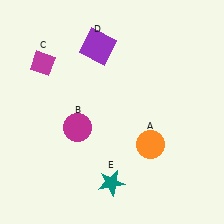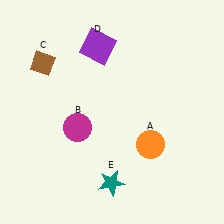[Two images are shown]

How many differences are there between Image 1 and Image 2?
There is 1 difference between the two images.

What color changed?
The diamond (C) changed from magenta in Image 1 to brown in Image 2.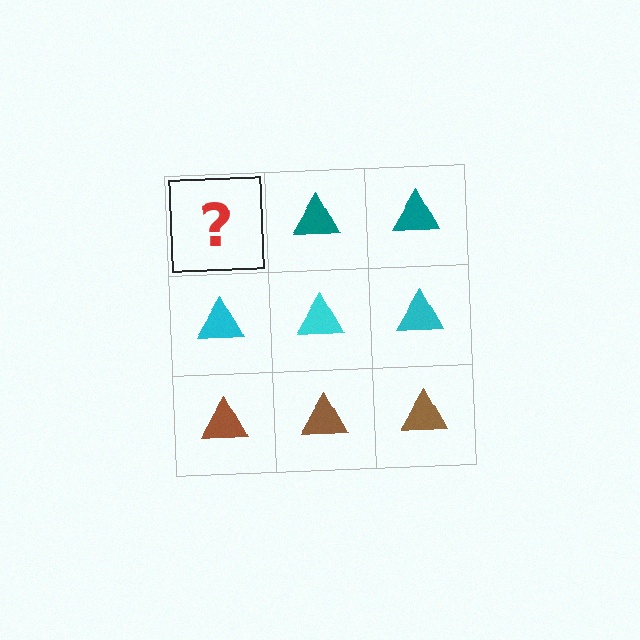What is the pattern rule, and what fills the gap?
The rule is that each row has a consistent color. The gap should be filled with a teal triangle.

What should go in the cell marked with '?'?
The missing cell should contain a teal triangle.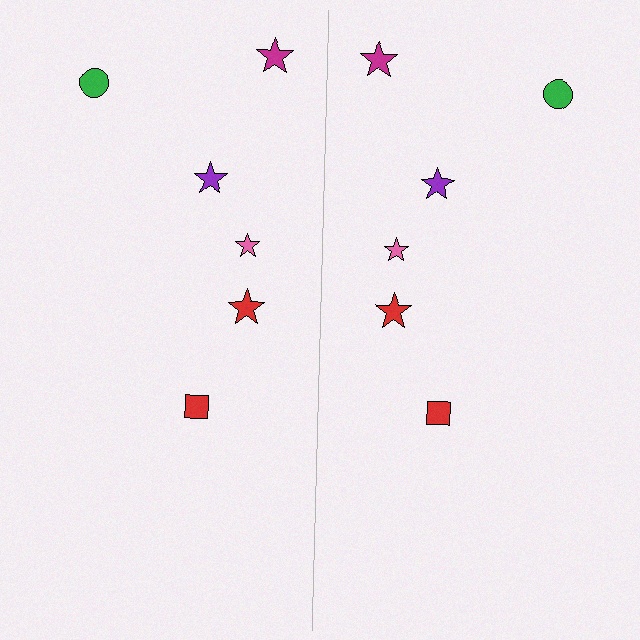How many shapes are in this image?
There are 12 shapes in this image.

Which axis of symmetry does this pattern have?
The pattern has a vertical axis of symmetry running through the center of the image.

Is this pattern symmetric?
Yes, this pattern has bilateral (reflection) symmetry.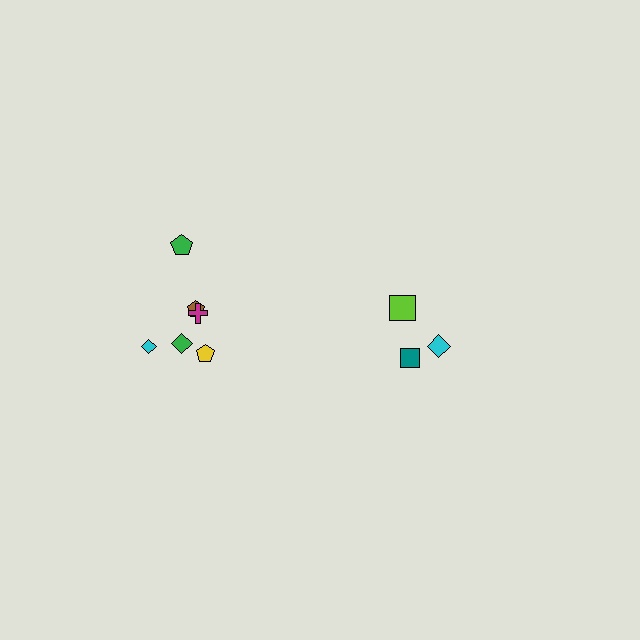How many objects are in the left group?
There are 6 objects.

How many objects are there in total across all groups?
There are 9 objects.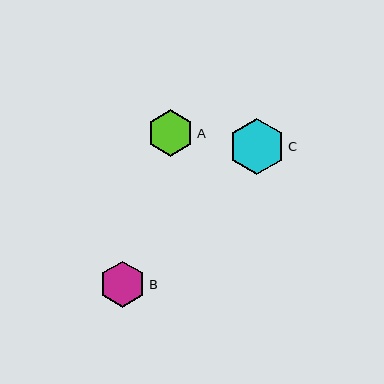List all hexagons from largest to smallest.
From largest to smallest: C, A, B.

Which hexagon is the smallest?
Hexagon B is the smallest with a size of approximately 46 pixels.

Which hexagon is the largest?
Hexagon C is the largest with a size of approximately 56 pixels.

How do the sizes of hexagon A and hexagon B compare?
Hexagon A and hexagon B are approximately the same size.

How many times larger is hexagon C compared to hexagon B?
Hexagon C is approximately 1.2 times the size of hexagon B.